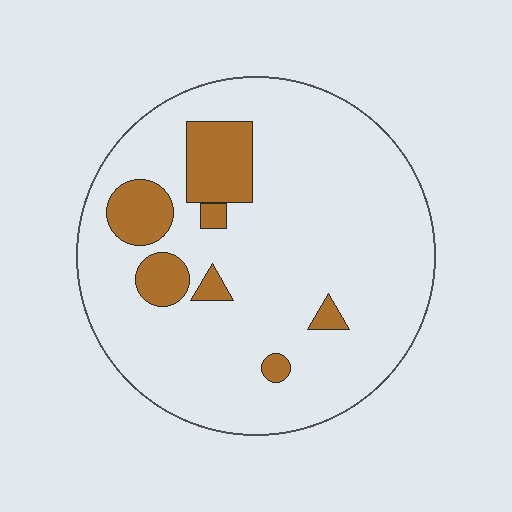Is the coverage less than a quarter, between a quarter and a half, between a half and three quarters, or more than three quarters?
Less than a quarter.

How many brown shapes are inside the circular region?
7.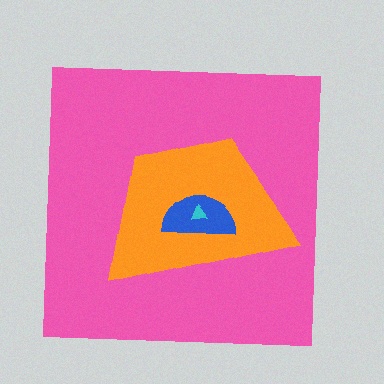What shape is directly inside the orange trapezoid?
The blue semicircle.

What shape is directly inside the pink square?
The orange trapezoid.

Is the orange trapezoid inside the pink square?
Yes.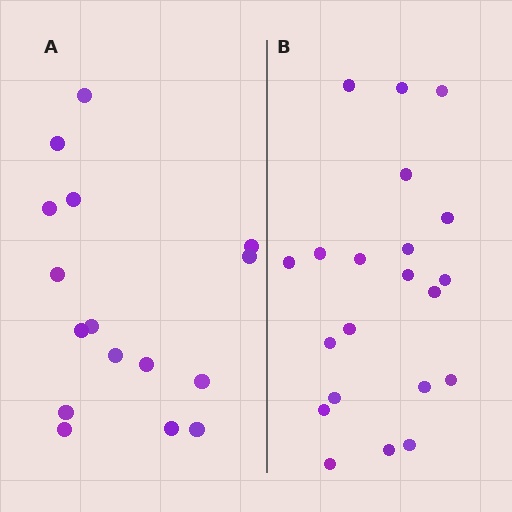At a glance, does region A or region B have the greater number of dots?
Region B (the right region) has more dots.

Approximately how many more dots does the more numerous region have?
Region B has about 5 more dots than region A.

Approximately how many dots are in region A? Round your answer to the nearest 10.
About 20 dots. (The exact count is 16, which rounds to 20.)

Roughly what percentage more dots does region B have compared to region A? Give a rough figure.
About 30% more.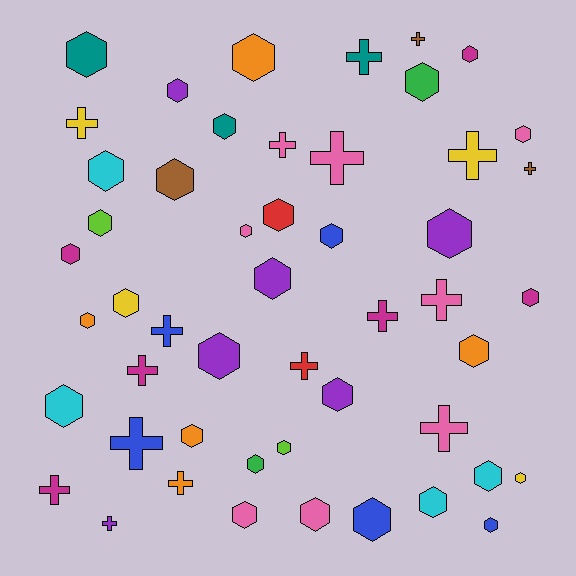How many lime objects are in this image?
There are 2 lime objects.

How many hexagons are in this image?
There are 33 hexagons.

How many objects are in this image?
There are 50 objects.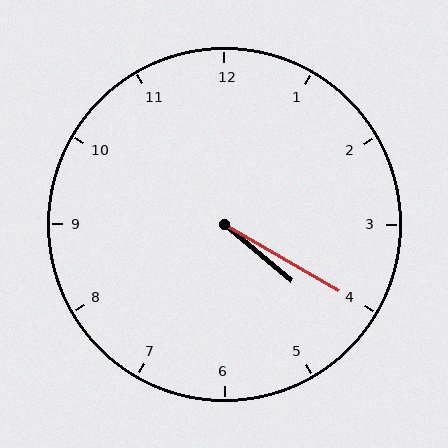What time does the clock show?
4:20.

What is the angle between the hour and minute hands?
Approximately 10 degrees.